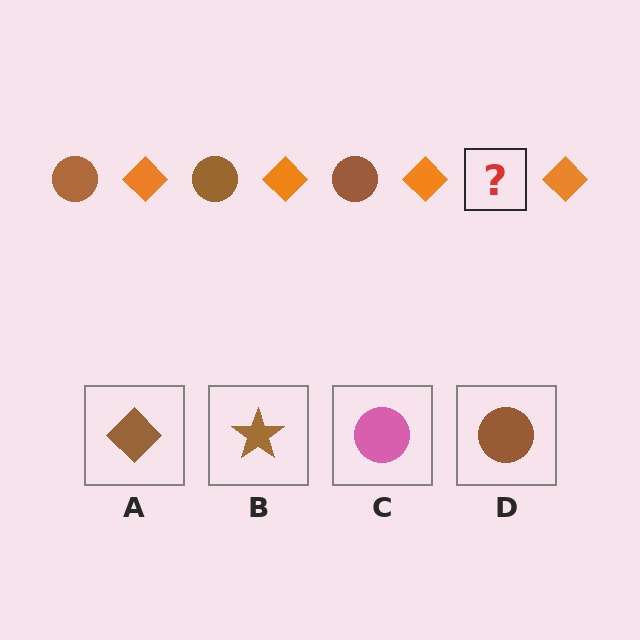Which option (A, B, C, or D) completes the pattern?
D.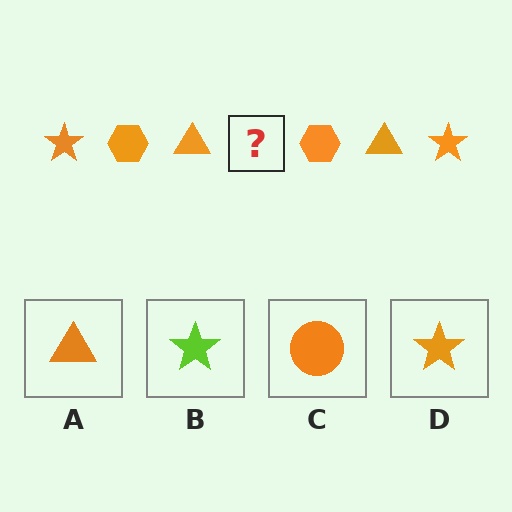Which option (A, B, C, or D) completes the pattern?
D.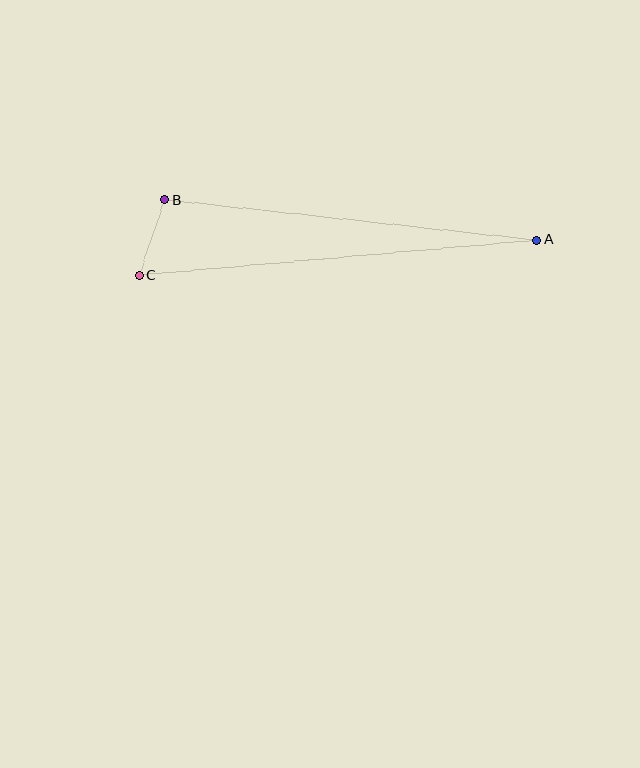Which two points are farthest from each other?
Points A and C are farthest from each other.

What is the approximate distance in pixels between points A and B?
The distance between A and B is approximately 374 pixels.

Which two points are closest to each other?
Points B and C are closest to each other.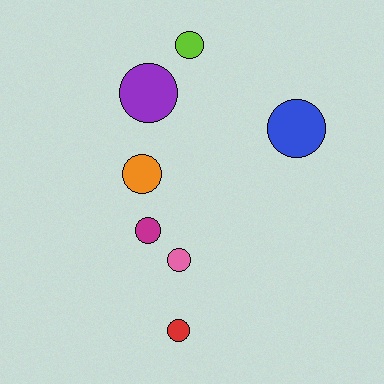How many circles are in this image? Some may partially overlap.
There are 7 circles.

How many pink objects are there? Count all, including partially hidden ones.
There is 1 pink object.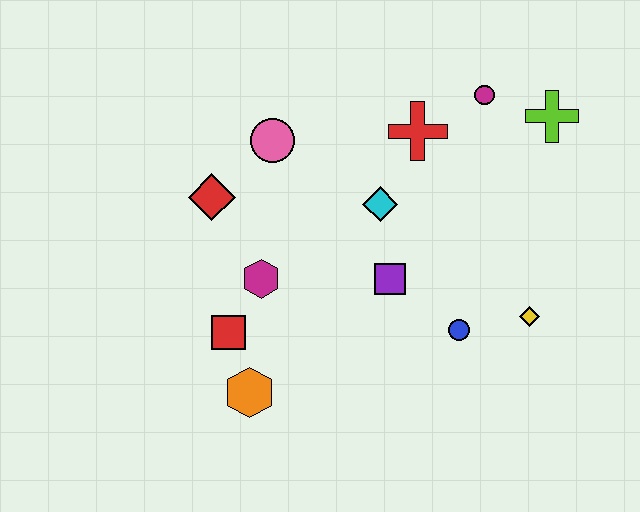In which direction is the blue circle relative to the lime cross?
The blue circle is below the lime cross.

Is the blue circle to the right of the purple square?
Yes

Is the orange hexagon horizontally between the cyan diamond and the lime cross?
No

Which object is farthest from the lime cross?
The orange hexagon is farthest from the lime cross.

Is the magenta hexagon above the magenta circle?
No